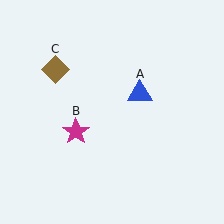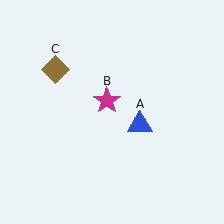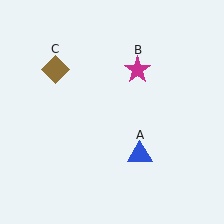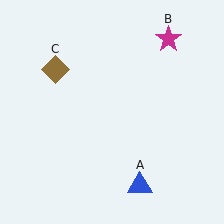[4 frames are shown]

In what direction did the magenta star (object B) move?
The magenta star (object B) moved up and to the right.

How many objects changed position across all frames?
2 objects changed position: blue triangle (object A), magenta star (object B).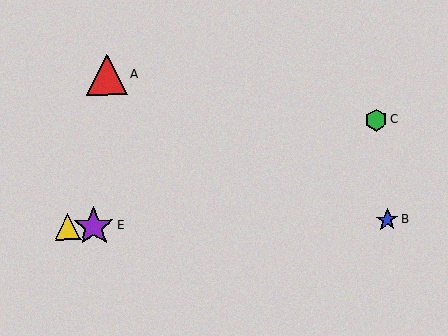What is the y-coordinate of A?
Object A is at y≈74.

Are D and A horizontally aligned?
No, D is at y≈227 and A is at y≈74.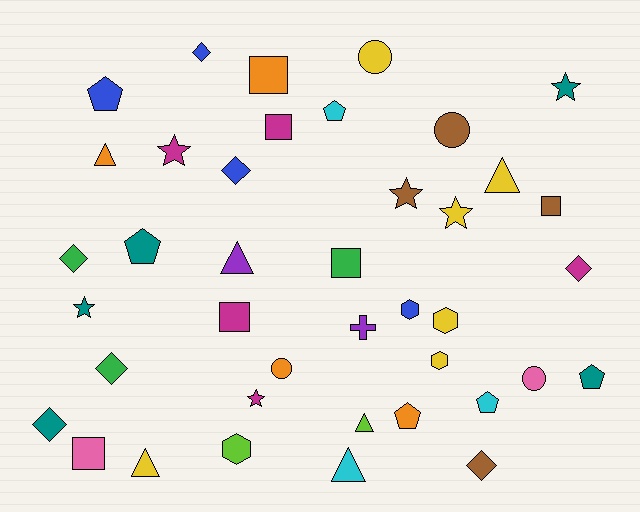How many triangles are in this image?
There are 6 triangles.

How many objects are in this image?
There are 40 objects.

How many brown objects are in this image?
There are 4 brown objects.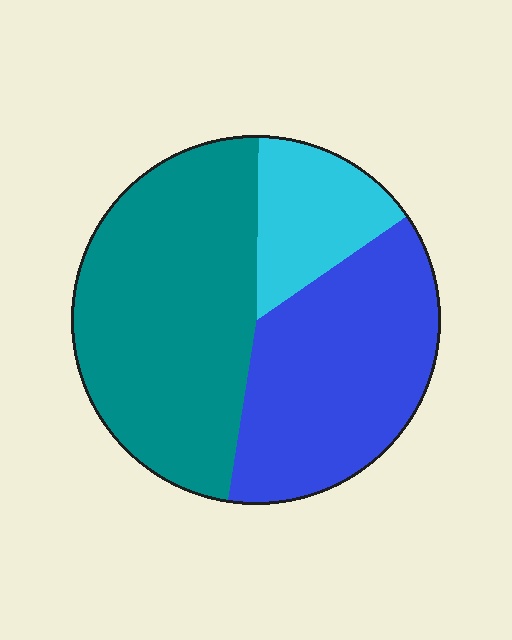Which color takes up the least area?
Cyan, at roughly 15%.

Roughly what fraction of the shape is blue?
Blue takes up between a third and a half of the shape.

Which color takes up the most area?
Teal, at roughly 50%.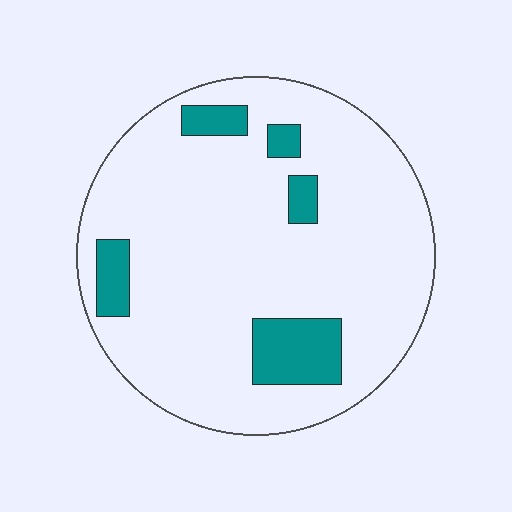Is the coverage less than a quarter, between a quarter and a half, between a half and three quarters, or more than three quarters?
Less than a quarter.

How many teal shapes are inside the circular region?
5.